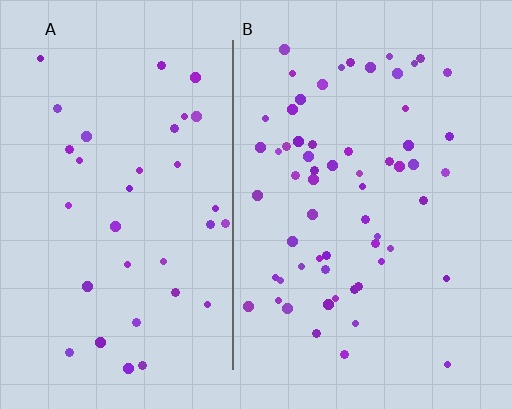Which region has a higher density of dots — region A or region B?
B (the right).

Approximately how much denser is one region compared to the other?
Approximately 1.7× — region B over region A.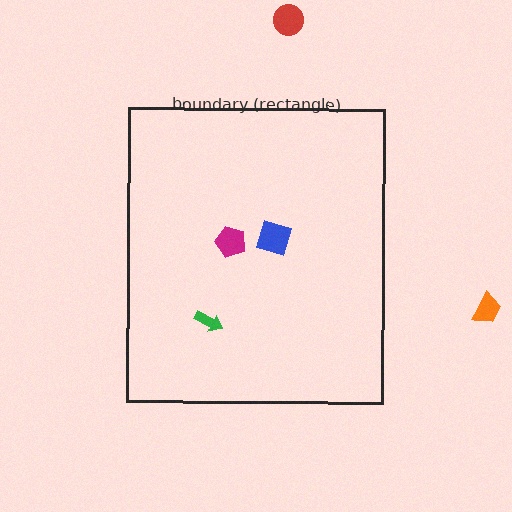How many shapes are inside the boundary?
3 inside, 2 outside.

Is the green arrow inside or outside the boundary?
Inside.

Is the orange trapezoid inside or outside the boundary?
Outside.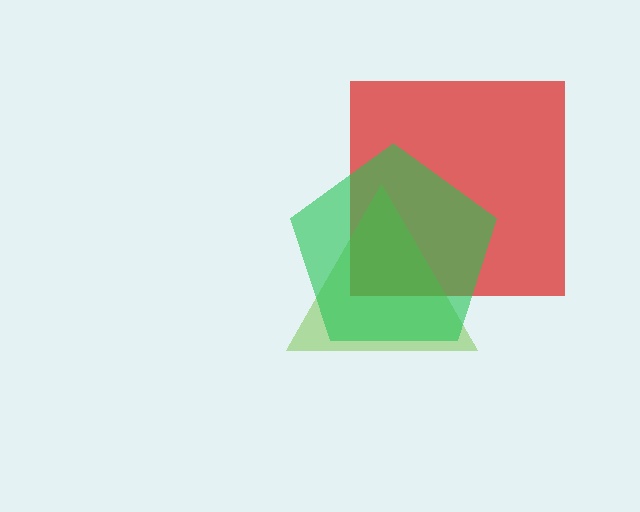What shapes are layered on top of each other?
The layered shapes are: a red square, a lime triangle, a green pentagon.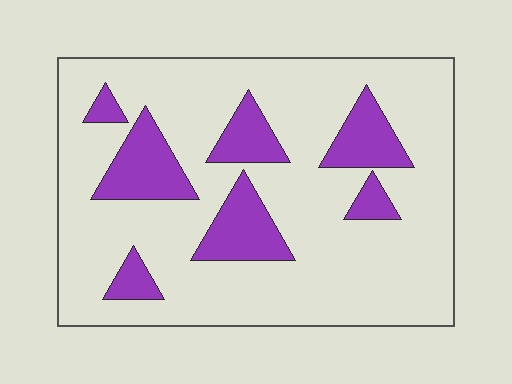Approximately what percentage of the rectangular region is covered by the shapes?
Approximately 20%.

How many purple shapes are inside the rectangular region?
7.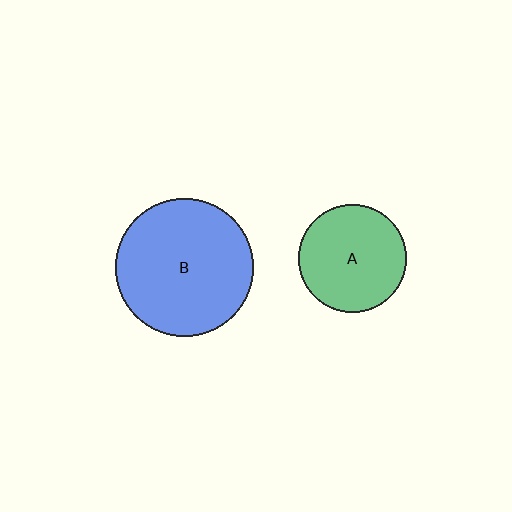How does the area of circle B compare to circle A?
Approximately 1.6 times.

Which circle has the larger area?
Circle B (blue).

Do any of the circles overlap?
No, none of the circles overlap.